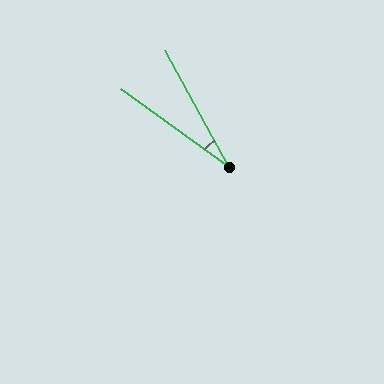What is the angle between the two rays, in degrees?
Approximately 25 degrees.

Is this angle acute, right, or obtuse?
It is acute.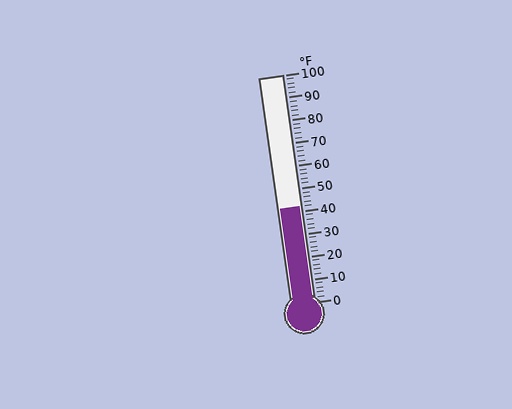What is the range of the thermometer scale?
The thermometer scale ranges from 0°F to 100°F.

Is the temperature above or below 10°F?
The temperature is above 10°F.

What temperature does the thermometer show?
The thermometer shows approximately 42°F.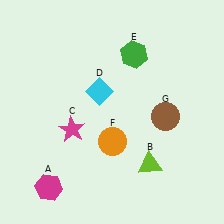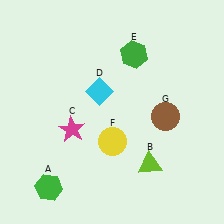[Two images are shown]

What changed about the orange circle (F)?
In Image 1, F is orange. In Image 2, it changed to yellow.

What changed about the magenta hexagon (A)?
In Image 1, A is magenta. In Image 2, it changed to green.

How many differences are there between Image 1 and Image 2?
There are 2 differences between the two images.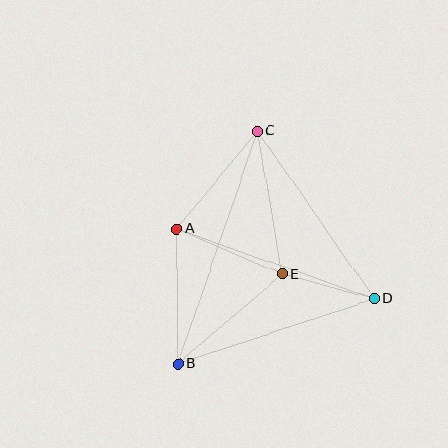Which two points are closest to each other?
Points D and E are closest to each other.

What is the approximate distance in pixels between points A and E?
The distance between A and E is approximately 114 pixels.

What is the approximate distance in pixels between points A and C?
The distance between A and C is approximately 127 pixels.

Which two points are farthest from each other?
Points B and C are farthest from each other.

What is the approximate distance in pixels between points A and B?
The distance between A and B is approximately 135 pixels.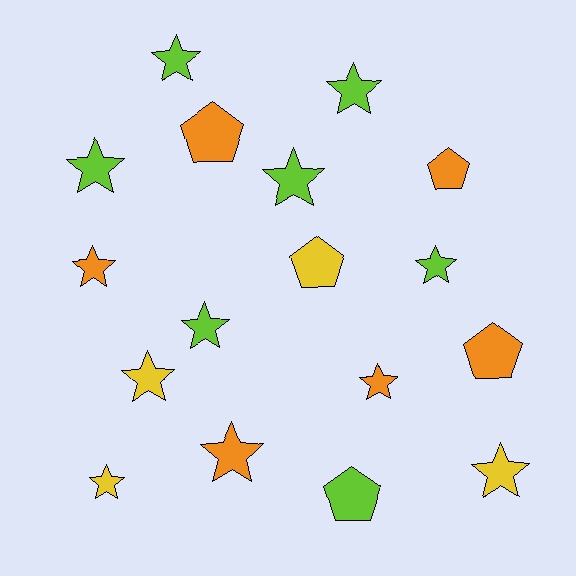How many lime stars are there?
There are 6 lime stars.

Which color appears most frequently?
Lime, with 7 objects.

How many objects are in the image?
There are 17 objects.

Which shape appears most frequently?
Star, with 12 objects.